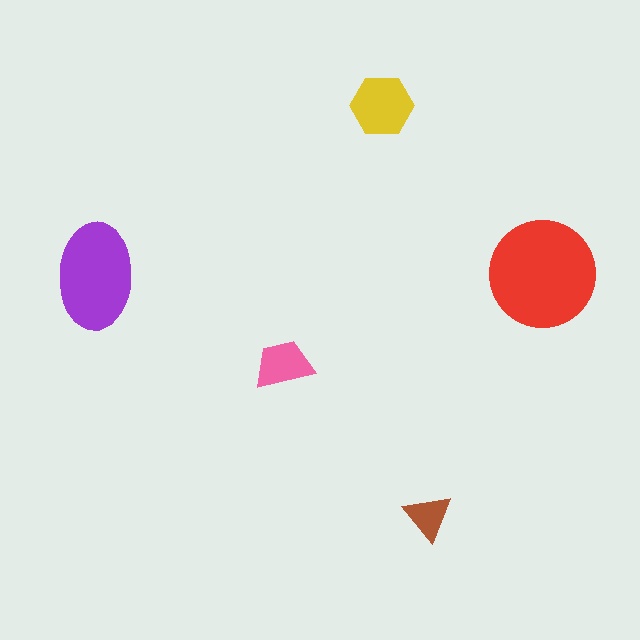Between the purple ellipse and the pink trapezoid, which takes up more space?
The purple ellipse.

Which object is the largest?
The red circle.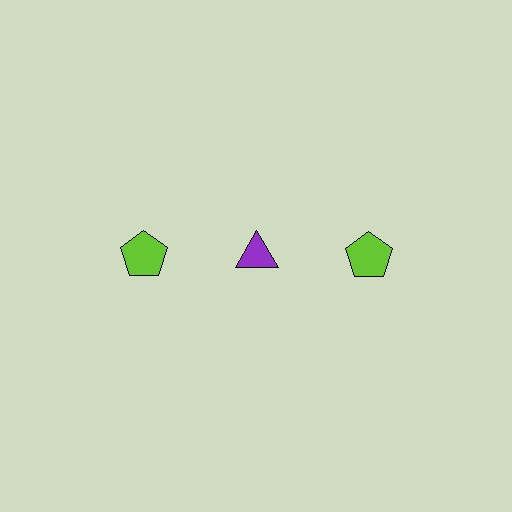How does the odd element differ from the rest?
It differs in both color (purple instead of lime) and shape (triangle instead of pentagon).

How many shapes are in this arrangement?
There are 3 shapes arranged in a grid pattern.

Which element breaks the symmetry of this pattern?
The purple triangle in the top row, second from left column breaks the symmetry. All other shapes are lime pentagons.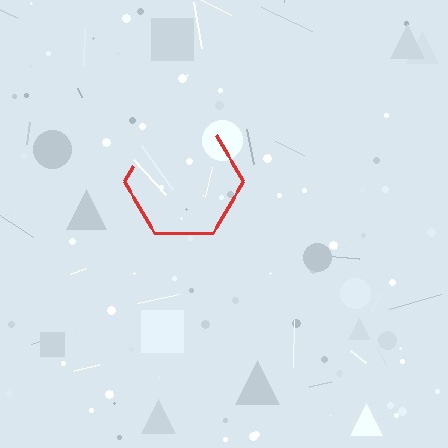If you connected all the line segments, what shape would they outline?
They would outline a hexagon.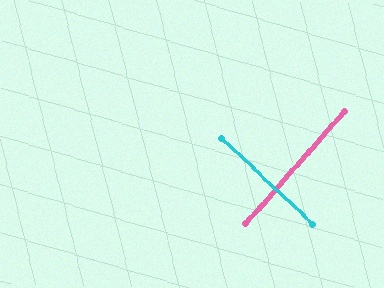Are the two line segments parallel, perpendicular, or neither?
Perpendicular — they meet at approximately 88°.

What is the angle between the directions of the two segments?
Approximately 88 degrees.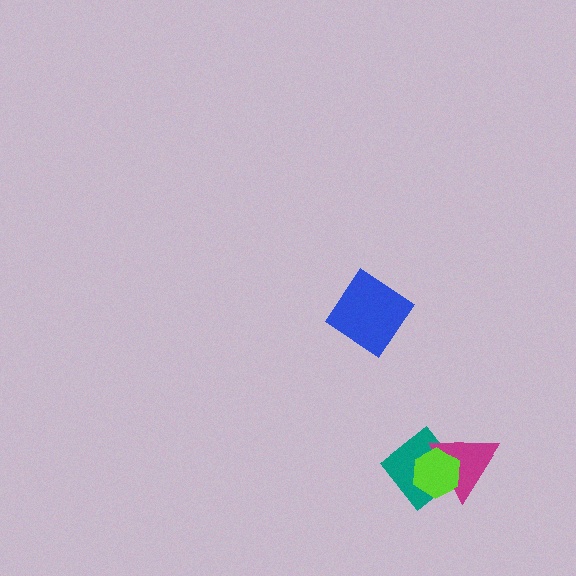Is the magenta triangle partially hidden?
Yes, it is partially covered by another shape.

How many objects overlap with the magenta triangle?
2 objects overlap with the magenta triangle.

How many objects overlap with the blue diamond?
0 objects overlap with the blue diamond.